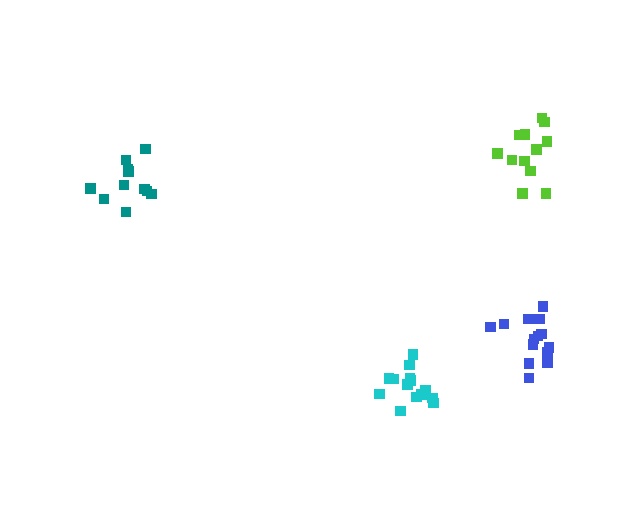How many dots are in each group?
Group 1: 14 dots, Group 2: 12 dots, Group 3: 14 dots, Group 4: 11 dots (51 total).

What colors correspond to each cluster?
The clusters are colored: cyan, lime, blue, teal.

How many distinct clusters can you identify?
There are 4 distinct clusters.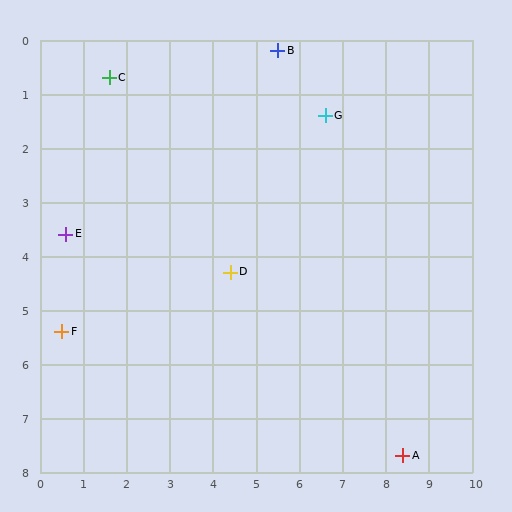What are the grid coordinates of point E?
Point E is at approximately (0.6, 3.6).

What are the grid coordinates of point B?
Point B is at approximately (5.5, 0.2).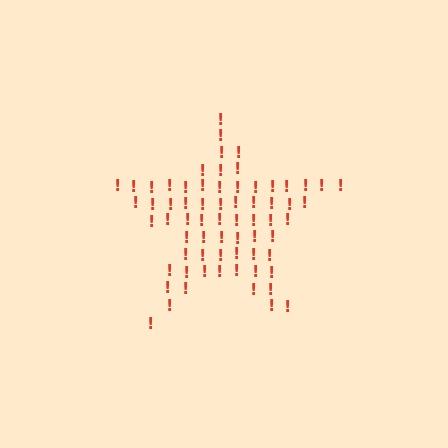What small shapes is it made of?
It is made of small exclamation marks.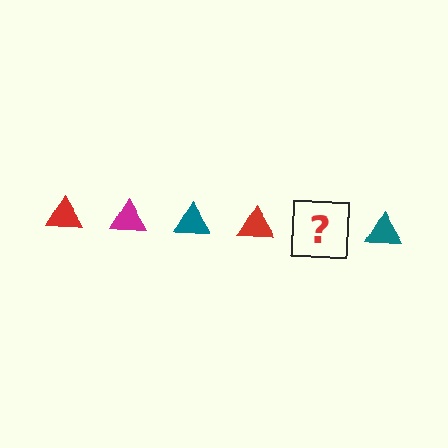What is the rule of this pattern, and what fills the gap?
The rule is that the pattern cycles through red, magenta, teal triangles. The gap should be filled with a magenta triangle.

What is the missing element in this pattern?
The missing element is a magenta triangle.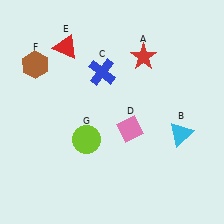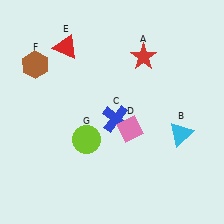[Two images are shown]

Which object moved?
The blue cross (C) moved down.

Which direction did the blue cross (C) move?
The blue cross (C) moved down.